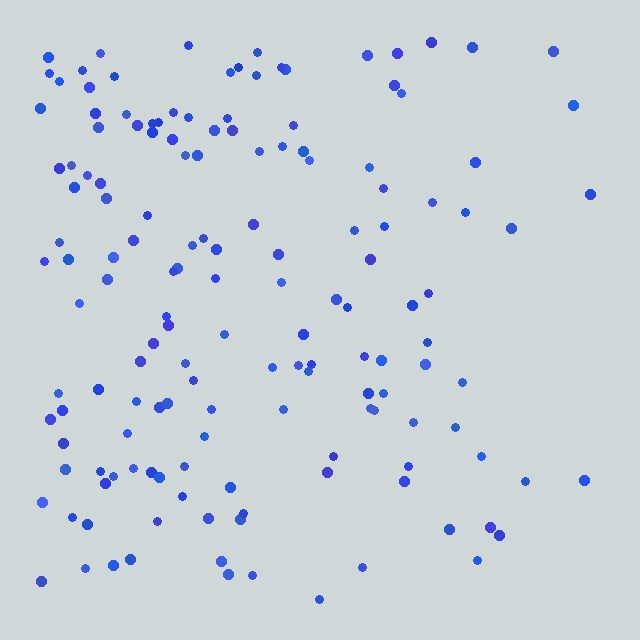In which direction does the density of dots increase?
From right to left, with the left side densest.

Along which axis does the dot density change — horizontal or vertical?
Horizontal.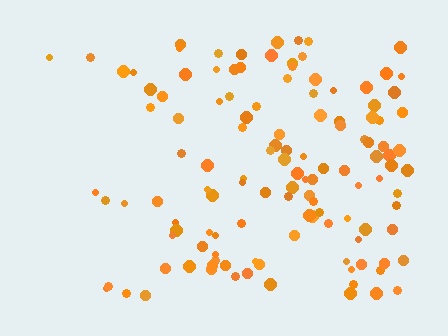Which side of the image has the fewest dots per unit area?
The left.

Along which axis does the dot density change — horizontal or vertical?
Horizontal.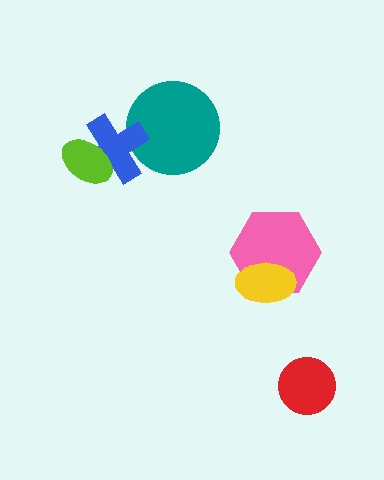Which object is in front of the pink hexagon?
The yellow ellipse is in front of the pink hexagon.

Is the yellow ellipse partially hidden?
No, no other shape covers it.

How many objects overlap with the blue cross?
2 objects overlap with the blue cross.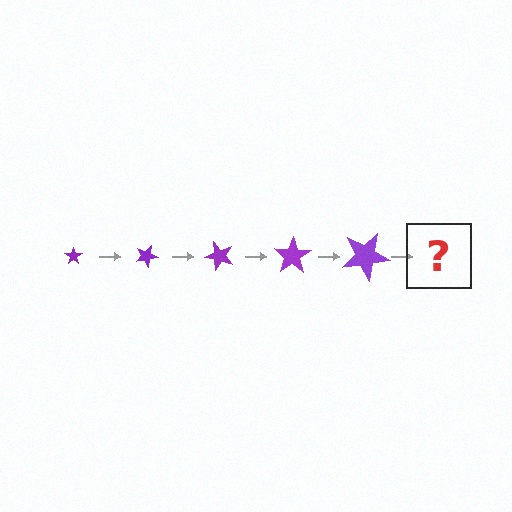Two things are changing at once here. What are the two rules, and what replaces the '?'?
The two rules are that the star grows larger each step and it rotates 25 degrees each step. The '?' should be a star, larger than the previous one and rotated 125 degrees from the start.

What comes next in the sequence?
The next element should be a star, larger than the previous one and rotated 125 degrees from the start.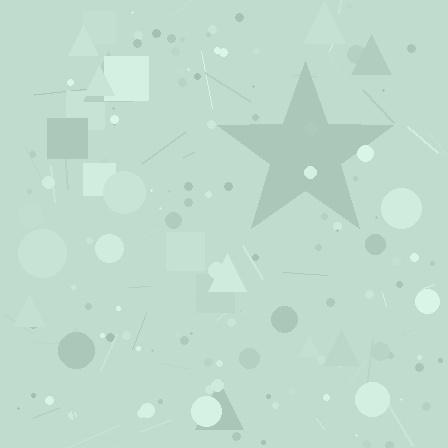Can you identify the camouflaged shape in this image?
The camouflaged shape is a star.